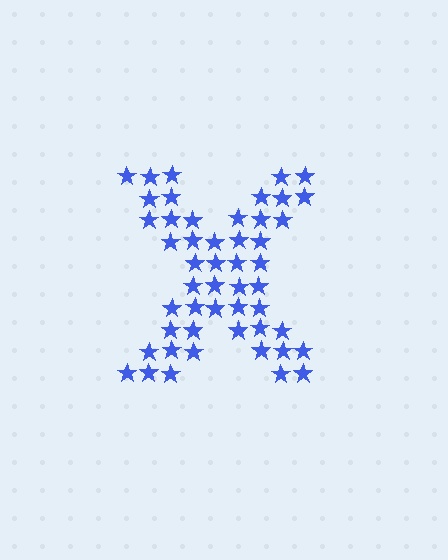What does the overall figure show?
The overall figure shows the letter X.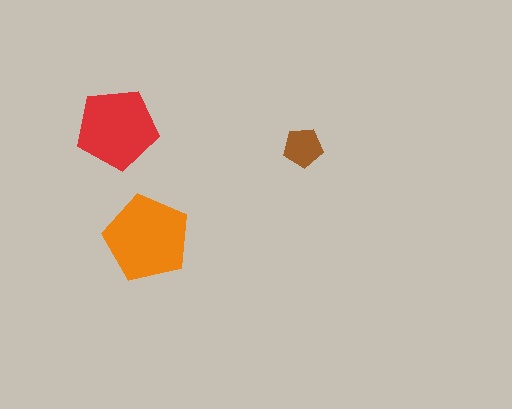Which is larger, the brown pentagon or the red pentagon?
The red one.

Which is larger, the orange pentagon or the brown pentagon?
The orange one.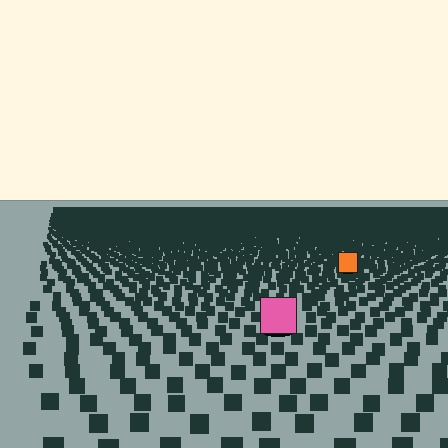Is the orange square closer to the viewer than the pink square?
No. The pink square is closer — you can tell from the texture gradient: the ground texture is coarser near it.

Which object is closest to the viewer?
The pink square is closest. The texture marks near it are larger and more spread out.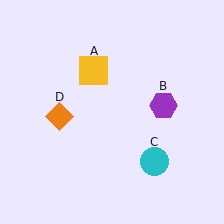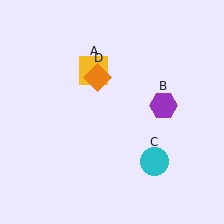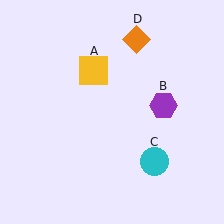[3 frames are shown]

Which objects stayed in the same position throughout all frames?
Yellow square (object A) and purple hexagon (object B) and cyan circle (object C) remained stationary.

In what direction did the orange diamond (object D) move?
The orange diamond (object D) moved up and to the right.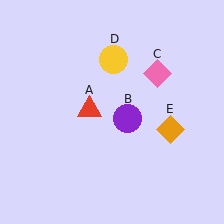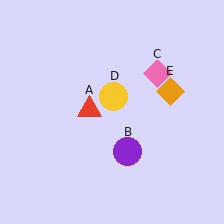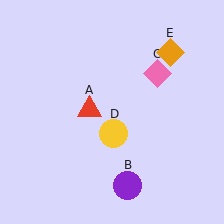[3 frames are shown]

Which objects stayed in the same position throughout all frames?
Red triangle (object A) and pink diamond (object C) remained stationary.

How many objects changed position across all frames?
3 objects changed position: purple circle (object B), yellow circle (object D), orange diamond (object E).